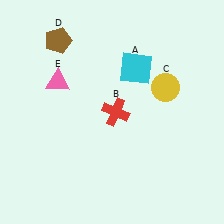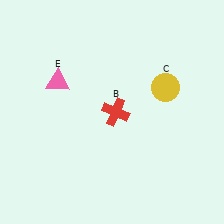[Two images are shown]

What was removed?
The cyan square (A), the brown pentagon (D) were removed in Image 2.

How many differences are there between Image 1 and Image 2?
There are 2 differences between the two images.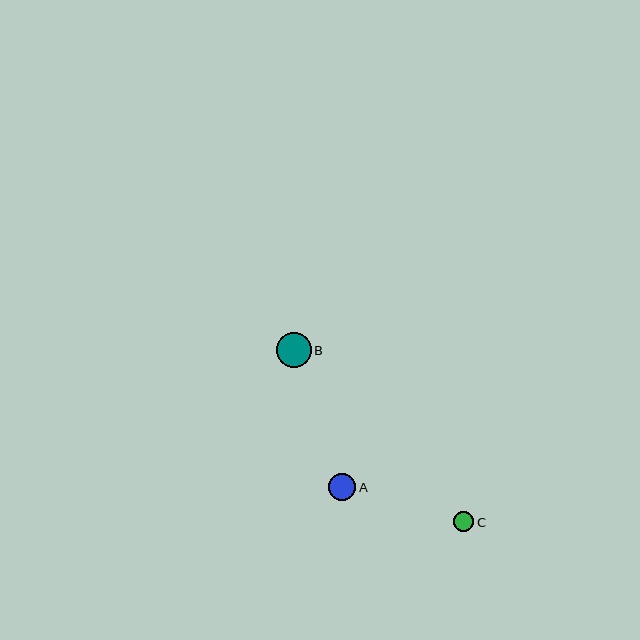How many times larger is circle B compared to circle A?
Circle B is approximately 1.3 times the size of circle A.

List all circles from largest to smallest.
From largest to smallest: B, A, C.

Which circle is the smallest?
Circle C is the smallest with a size of approximately 21 pixels.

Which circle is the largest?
Circle B is the largest with a size of approximately 35 pixels.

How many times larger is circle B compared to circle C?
Circle B is approximately 1.7 times the size of circle C.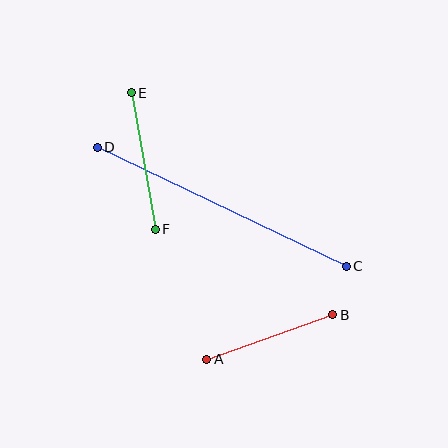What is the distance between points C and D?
The distance is approximately 276 pixels.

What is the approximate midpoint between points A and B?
The midpoint is at approximately (270, 337) pixels.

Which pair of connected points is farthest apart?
Points C and D are farthest apart.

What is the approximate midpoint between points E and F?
The midpoint is at approximately (143, 161) pixels.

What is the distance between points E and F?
The distance is approximately 138 pixels.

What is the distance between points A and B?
The distance is approximately 134 pixels.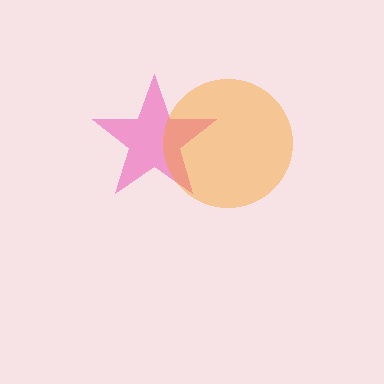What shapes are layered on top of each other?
The layered shapes are: a pink star, an orange circle.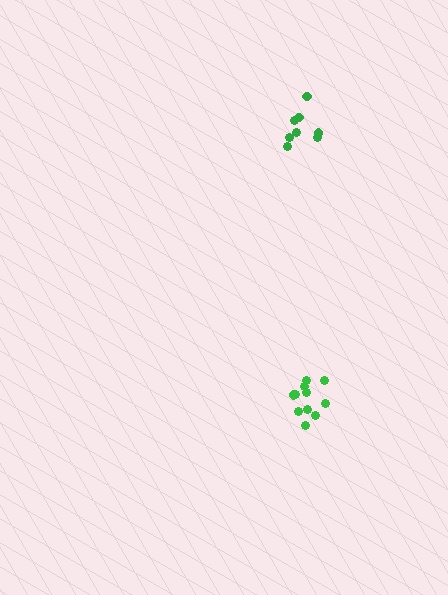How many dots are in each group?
Group 1: 8 dots, Group 2: 11 dots (19 total).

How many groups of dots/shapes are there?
There are 2 groups.